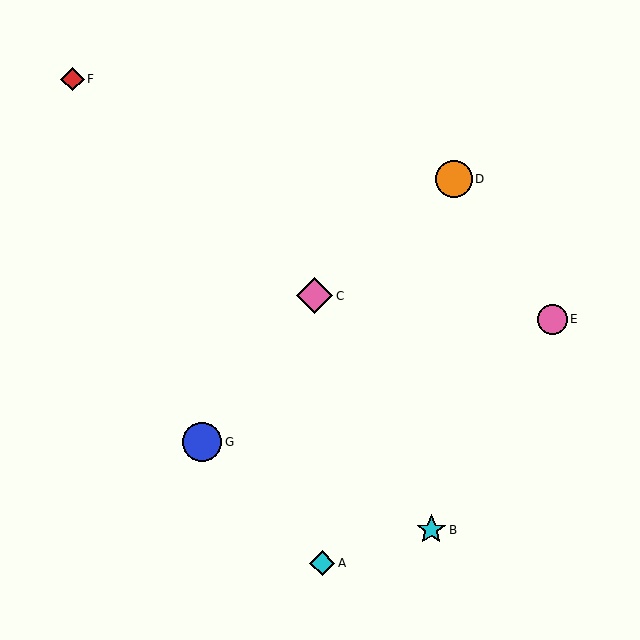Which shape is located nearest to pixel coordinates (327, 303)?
The pink diamond (labeled C) at (315, 296) is nearest to that location.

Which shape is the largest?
The blue circle (labeled G) is the largest.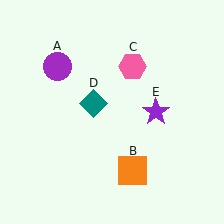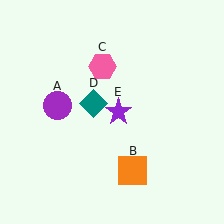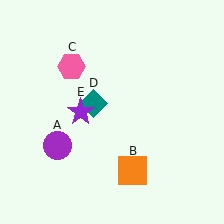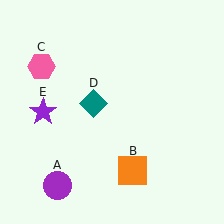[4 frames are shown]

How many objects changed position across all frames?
3 objects changed position: purple circle (object A), pink hexagon (object C), purple star (object E).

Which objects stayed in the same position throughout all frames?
Orange square (object B) and teal diamond (object D) remained stationary.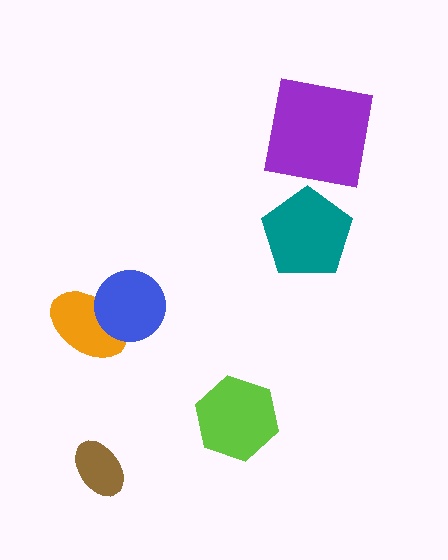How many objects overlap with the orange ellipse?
1 object overlaps with the orange ellipse.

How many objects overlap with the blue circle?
1 object overlaps with the blue circle.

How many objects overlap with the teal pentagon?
0 objects overlap with the teal pentagon.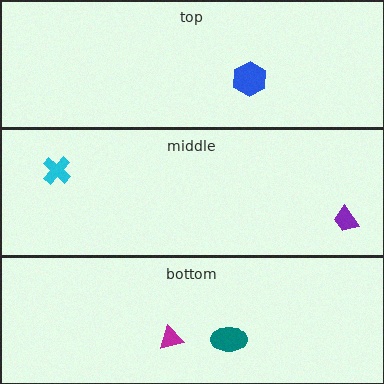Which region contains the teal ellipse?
The bottom region.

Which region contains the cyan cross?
The middle region.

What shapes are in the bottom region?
The magenta triangle, the teal ellipse.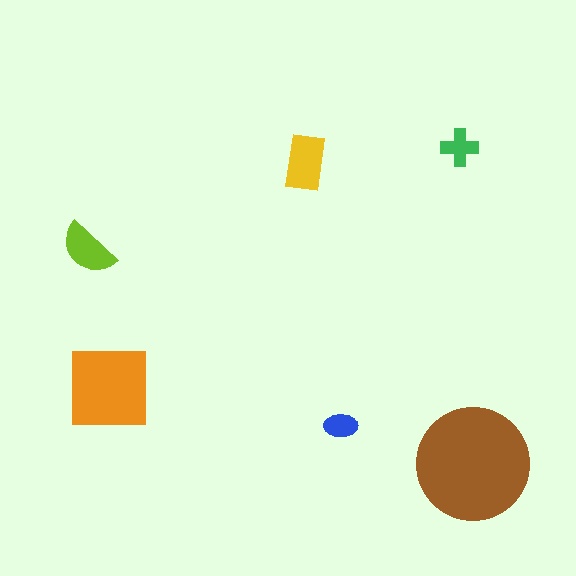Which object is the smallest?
The blue ellipse.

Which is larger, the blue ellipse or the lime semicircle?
The lime semicircle.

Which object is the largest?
The brown circle.